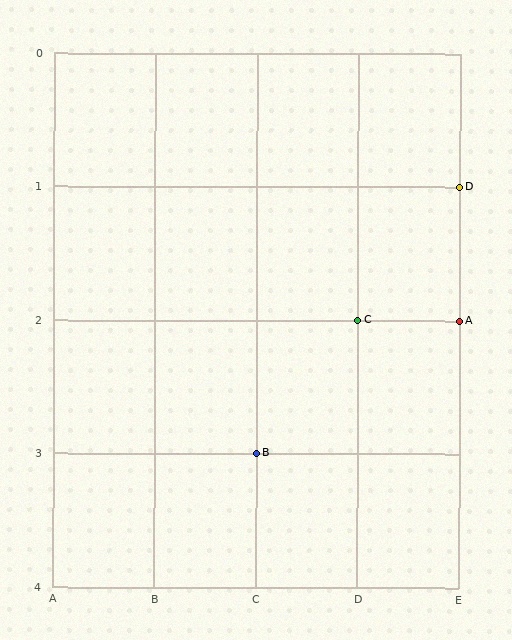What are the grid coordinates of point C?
Point C is at grid coordinates (D, 2).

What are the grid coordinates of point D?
Point D is at grid coordinates (E, 1).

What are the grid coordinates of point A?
Point A is at grid coordinates (E, 2).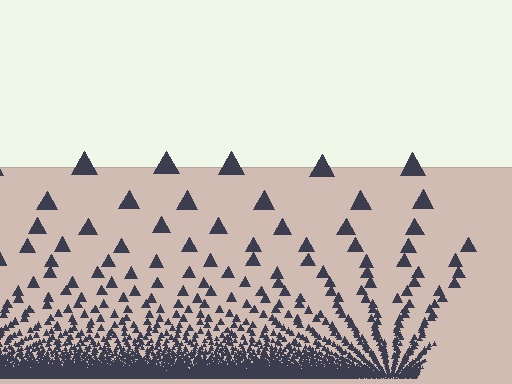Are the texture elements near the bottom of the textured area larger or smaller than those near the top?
Smaller. The gradient is inverted — elements near the bottom are smaller and denser.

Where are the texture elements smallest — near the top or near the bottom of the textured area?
Near the bottom.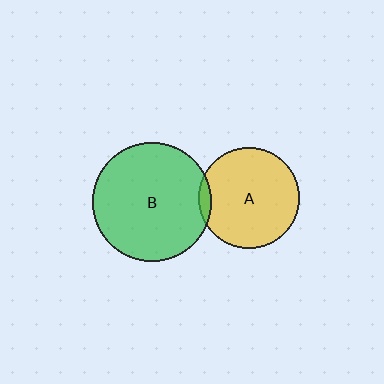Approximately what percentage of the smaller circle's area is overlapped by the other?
Approximately 5%.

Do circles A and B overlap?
Yes.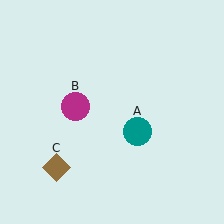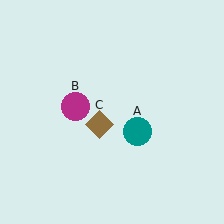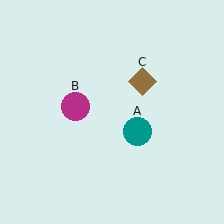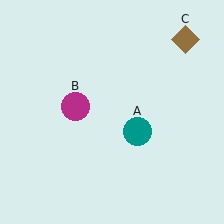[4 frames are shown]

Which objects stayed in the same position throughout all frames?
Teal circle (object A) and magenta circle (object B) remained stationary.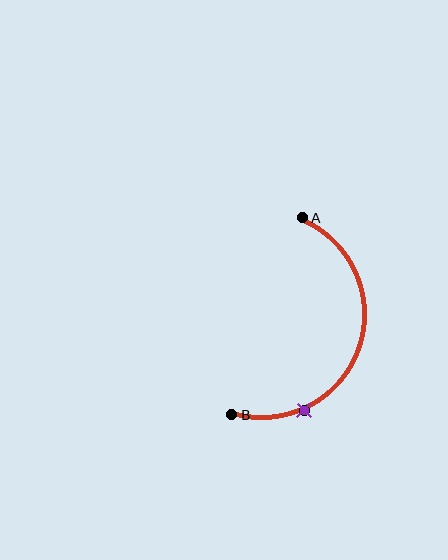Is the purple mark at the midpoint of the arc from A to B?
No. The purple mark lies on the arc but is closer to endpoint B. The arc midpoint would be at the point on the curve equidistant along the arc from both A and B.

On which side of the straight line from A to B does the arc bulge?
The arc bulges to the right of the straight line connecting A and B.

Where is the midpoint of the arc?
The arc midpoint is the point on the curve farthest from the straight line joining A and B. It sits to the right of that line.